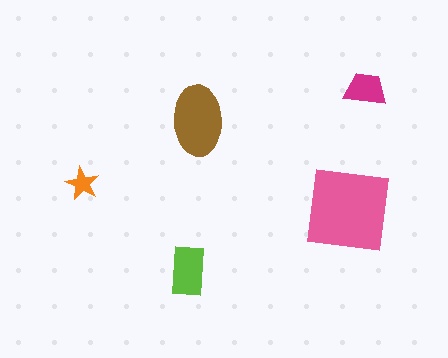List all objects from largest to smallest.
The pink square, the brown ellipse, the lime rectangle, the magenta trapezoid, the orange star.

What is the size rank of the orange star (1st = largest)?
5th.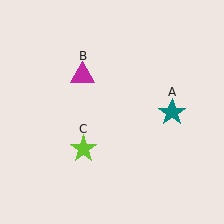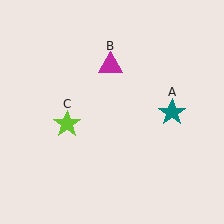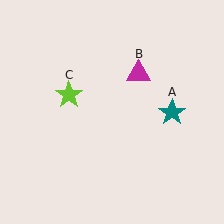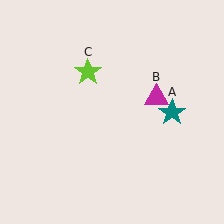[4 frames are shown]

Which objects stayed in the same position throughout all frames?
Teal star (object A) remained stationary.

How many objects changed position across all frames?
2 objects changed position: magenta triangle (object B), lime star (object C).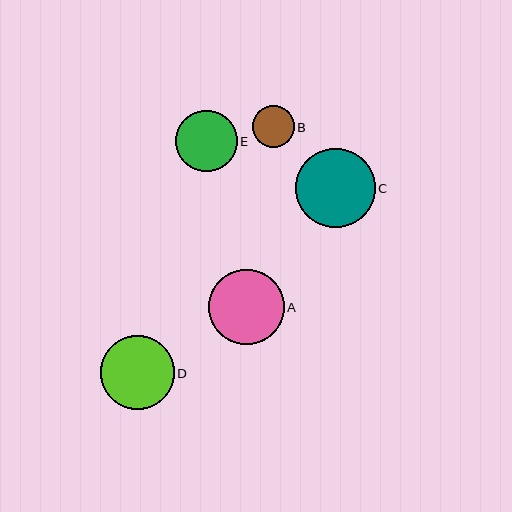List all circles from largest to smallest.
From largest to smallest: C, A, D, E, B.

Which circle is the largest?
Circle C is the largest with a size of approximately 80 pixels.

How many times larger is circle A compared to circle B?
Circle A is approximately 1.8 times the size of circle B.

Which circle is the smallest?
Circle B is the smallest with a size of approximately 42 pixels.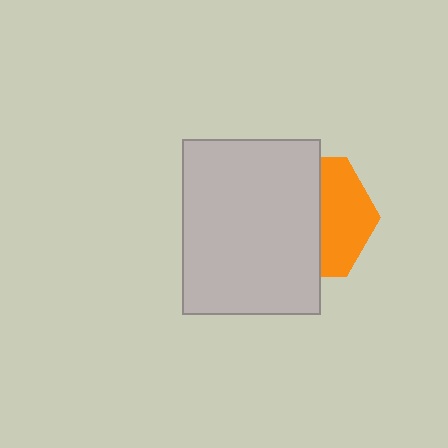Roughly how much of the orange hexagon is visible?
A small part of it is visible (roughly 41%).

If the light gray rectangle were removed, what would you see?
You would see the complete orange hexagon.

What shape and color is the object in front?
The object in front is a light gray rectangle.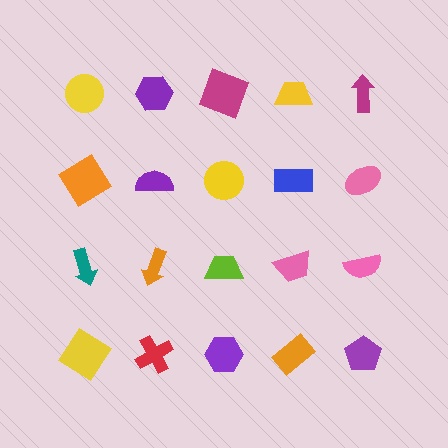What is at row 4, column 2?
A red cross.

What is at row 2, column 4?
A blue rectangle.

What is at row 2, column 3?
A yellow circle.